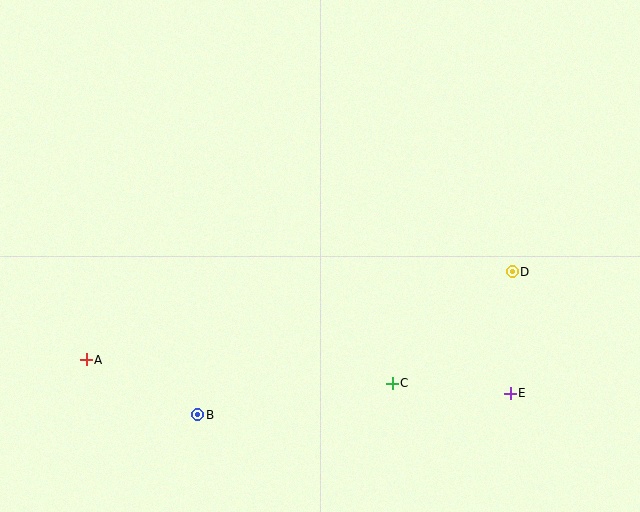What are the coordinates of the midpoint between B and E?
The midpoint between B and E is at (354, 404).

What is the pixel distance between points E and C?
The distance between E and C is 118 pixels.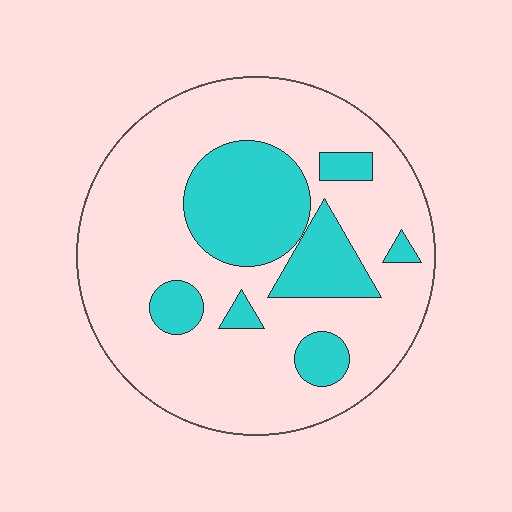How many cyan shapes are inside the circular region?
7.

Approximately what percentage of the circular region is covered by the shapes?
Approximately 25%.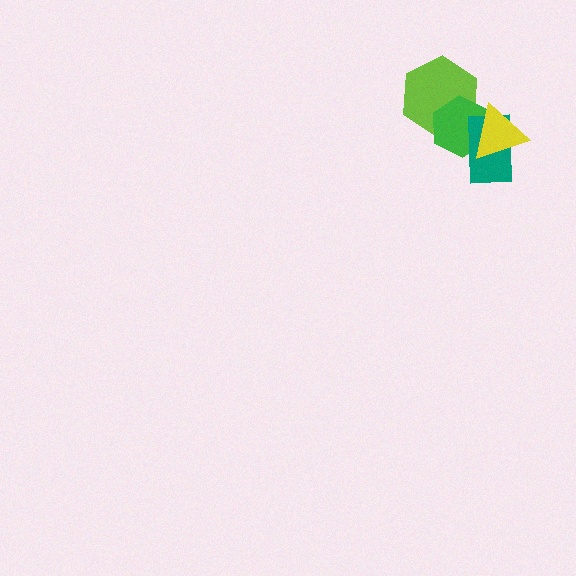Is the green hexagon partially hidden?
Yes, it is partially covered by another shape.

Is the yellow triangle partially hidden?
No, no other shape covers it.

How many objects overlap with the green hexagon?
3 objects overlap with the green hexagon.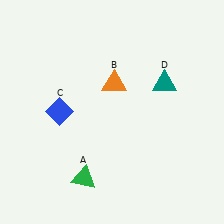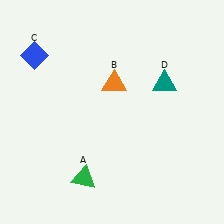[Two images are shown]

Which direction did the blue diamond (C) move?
The blue diamond (C) moved up.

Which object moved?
The blue diamond (C) moved up.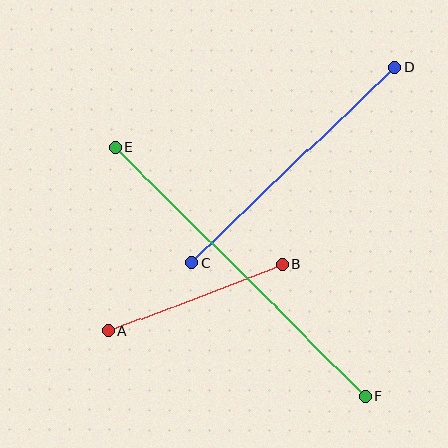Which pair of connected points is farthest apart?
Points E and F are farthest apart.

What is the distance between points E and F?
The distance is approximately 352 pixels.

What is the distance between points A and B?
The distance is approximately 185 pixels.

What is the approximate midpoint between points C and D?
The midpoint is at approximately (293, 165) pixels.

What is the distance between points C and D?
The distance is approximately 281 pixels.